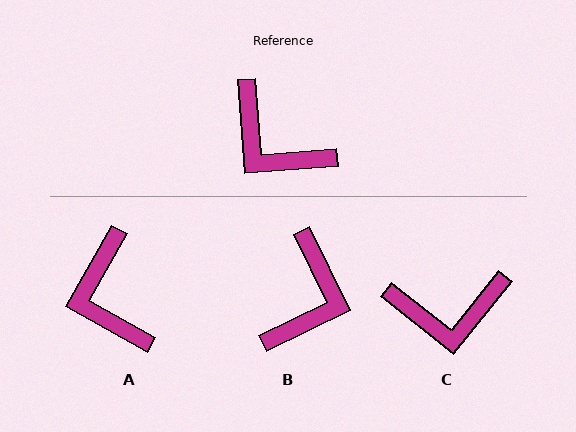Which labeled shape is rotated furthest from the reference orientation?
B, about 112 degrees away.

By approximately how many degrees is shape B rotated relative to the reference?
Approximately 112 degrees counter-clockwise.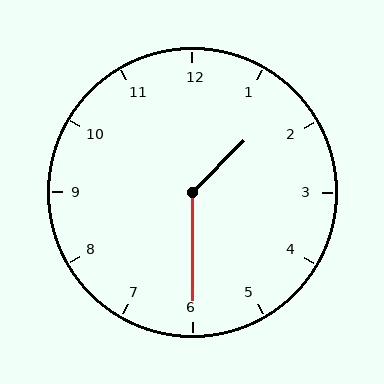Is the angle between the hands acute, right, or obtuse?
It is obtuse.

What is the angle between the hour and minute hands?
Approximately 135 degrees.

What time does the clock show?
1:30.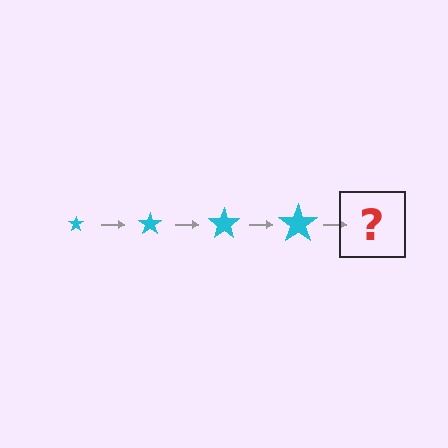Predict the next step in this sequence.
The next step is a cyan star, larger than the previous one.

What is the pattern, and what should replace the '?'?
The pattern is that the star gets progressively larger each step. The '?' should be a cyan star, larger than the previous one.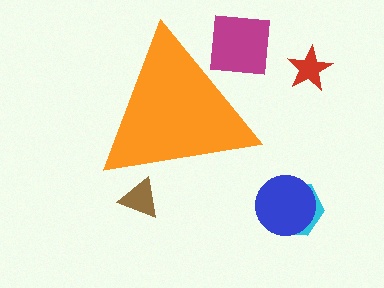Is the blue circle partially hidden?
No, the blue circle is fully visible.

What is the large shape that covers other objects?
An orange triangle.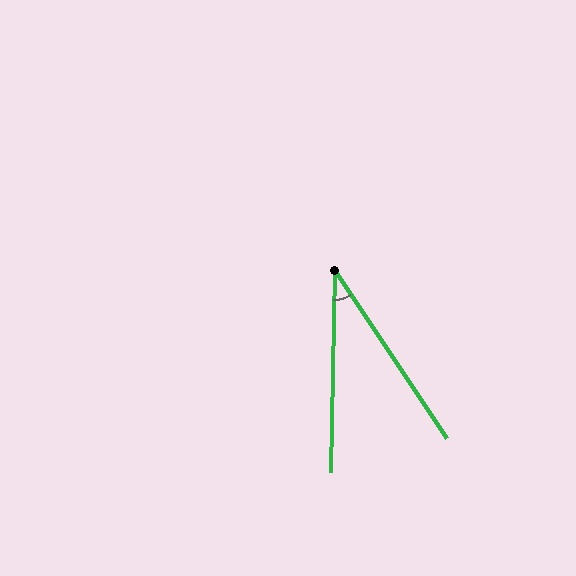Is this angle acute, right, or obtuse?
It is acute.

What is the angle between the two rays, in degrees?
Approximately 35 degrees.